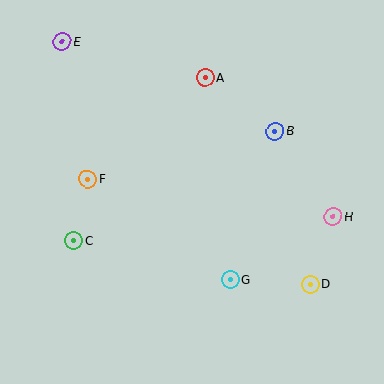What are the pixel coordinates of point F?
Point F is at (88, 179).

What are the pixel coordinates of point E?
Point E is at (62, 42).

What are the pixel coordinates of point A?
Point A is at (205, 77).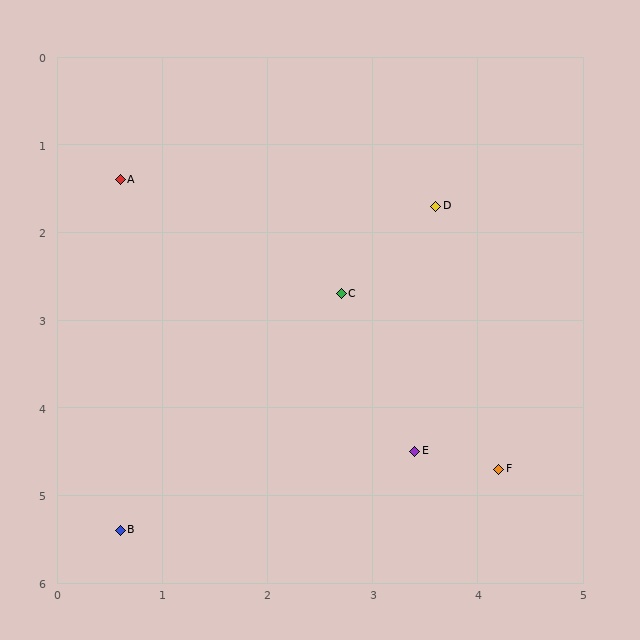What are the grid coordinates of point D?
Point D is at approximately (3.6, 1.7).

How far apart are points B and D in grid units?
Points B and D are about 4.8 grid units apart.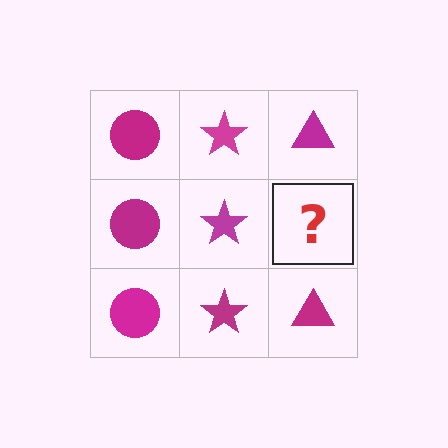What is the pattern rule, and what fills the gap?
The rule is that each column has a consistent shape. The gap should be filled with a magenta triangle.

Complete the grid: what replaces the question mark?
The question mark should be replaced with a magenta triangle.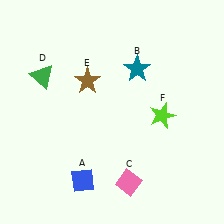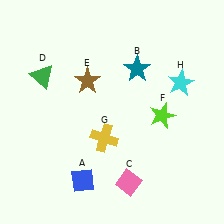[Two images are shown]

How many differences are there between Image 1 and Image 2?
There are 2 differences between the two images.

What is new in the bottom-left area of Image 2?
A yellow cross (G) was added in the bottom-left area of Image 2.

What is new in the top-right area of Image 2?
A cyan star (H) was added in the top-right area of Image 2.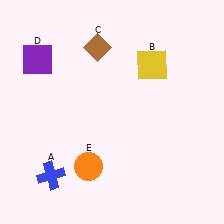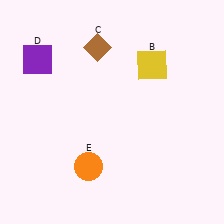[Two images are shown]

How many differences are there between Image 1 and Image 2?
There is 1 difference between the two images.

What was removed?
The blue cross (A) was removed in Image 2.